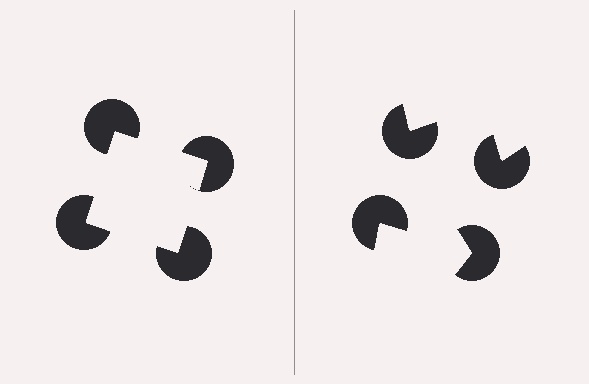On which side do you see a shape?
An illusory square appears on the left side. On the right side the wedge cuts are rotated, so no coherent shape forms.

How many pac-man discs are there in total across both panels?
8 — 4 on each side.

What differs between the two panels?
The pac-man discs are positioned identically on both sides; only the wedge orientations differ. On the left they align to a square; on the right they are misaligned.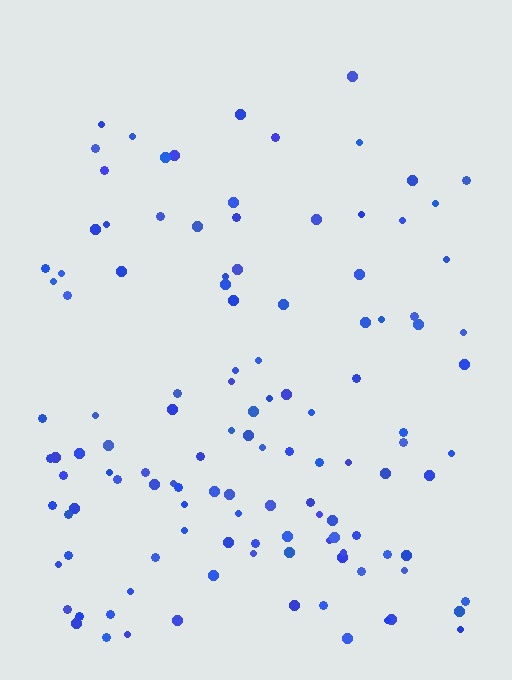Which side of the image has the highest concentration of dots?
The bottom.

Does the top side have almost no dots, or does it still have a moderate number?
Still a moderate number, just noticeably fewer than the bottom.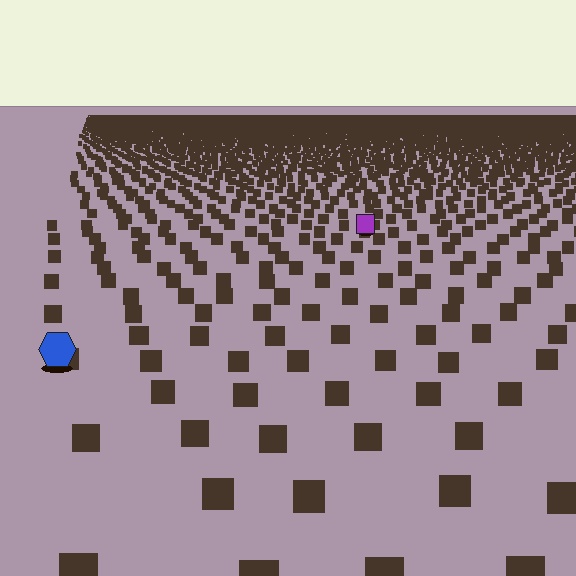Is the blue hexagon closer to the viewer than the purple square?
Yes. The blue hexagon is closer — you can tell from the texture gradient: the ground texture is coarser near it.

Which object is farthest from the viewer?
The purple square is farthest from the viewer. It appears smaller and the ground texture around it is denser.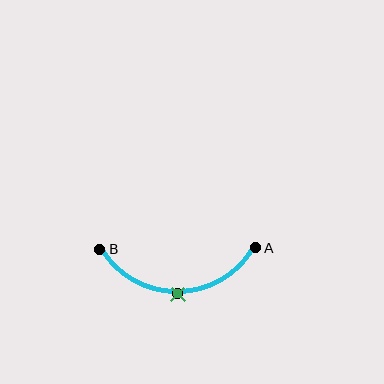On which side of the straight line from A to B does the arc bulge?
The arc bulges below the straight line connecting A and B.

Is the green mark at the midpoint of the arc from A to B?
Yes. The green mark lies on the arc at equal arc-length from both A and B — it is the arc midpoint.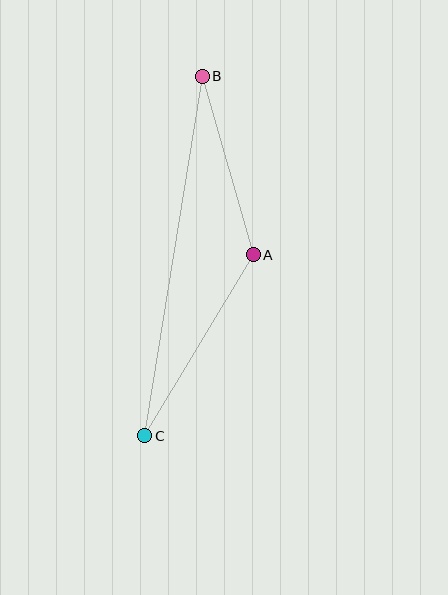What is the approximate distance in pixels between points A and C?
The distance between A and C is approximately 211 pixels.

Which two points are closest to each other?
Points A and B are closest to each other.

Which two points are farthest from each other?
Points B and C are farthest from each other.